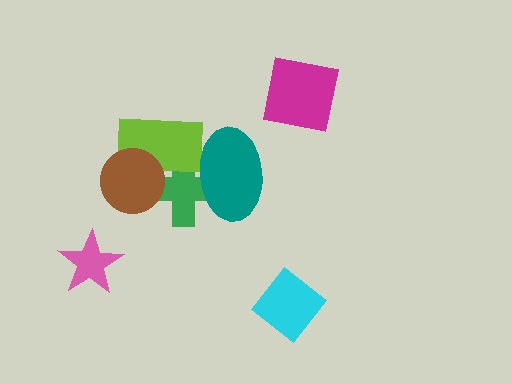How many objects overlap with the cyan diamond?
0 objects overlap with the cyan diamond.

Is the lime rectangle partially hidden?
Yes, it is partially covered by another shape.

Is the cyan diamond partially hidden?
No, no other shape covers it.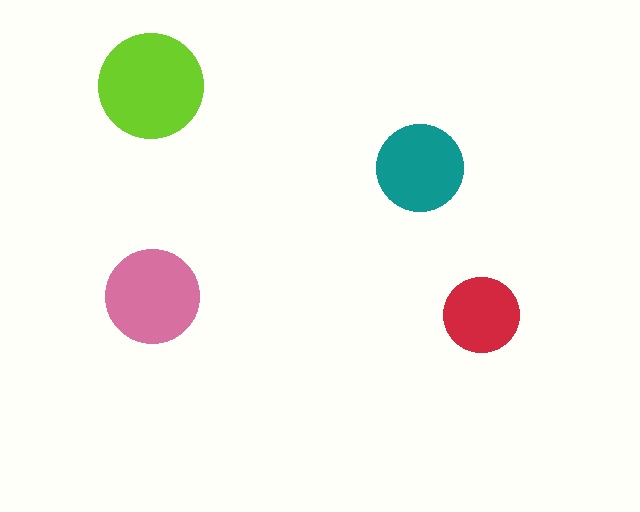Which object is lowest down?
The red circle is bottommost.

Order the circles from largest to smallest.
the lime one, the pink one, the teal one, the red one.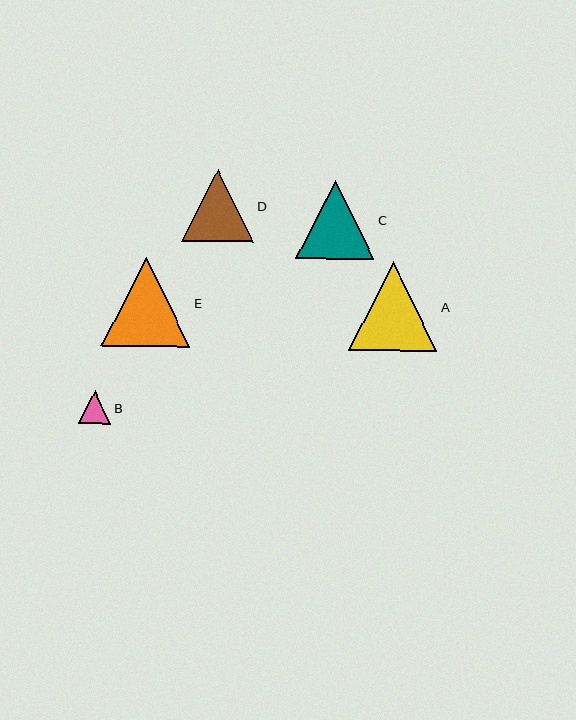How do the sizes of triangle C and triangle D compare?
Triangle C and triangle D are approximately the same size.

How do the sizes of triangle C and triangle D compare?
Triangle C and triangle D are approximately the same size.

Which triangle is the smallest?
Triangle B is the smallest with a size of approximately 33 pixels.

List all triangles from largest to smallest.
From largest to smallest: E, A, C, D, B.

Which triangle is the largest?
Triangle E is the largest with a size of approximately 89 pixels.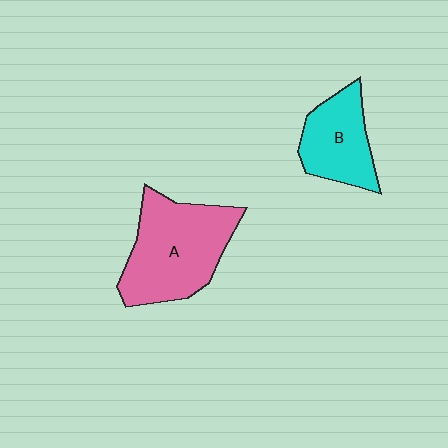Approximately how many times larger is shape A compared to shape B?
Approximately 1.6 times.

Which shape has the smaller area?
Shape B (cyan).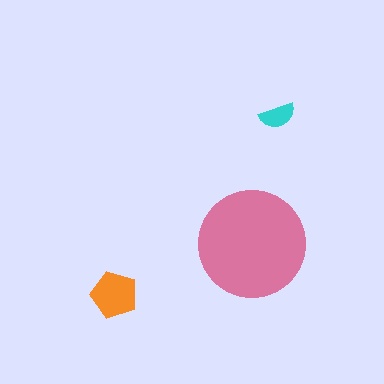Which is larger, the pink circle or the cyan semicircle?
The pink circle.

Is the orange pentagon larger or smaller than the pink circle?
Smaller.